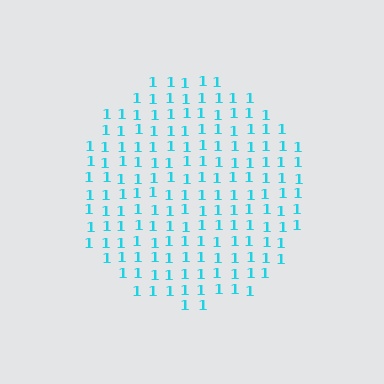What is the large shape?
The large shape is a circle.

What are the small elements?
The small elements are digit 1's.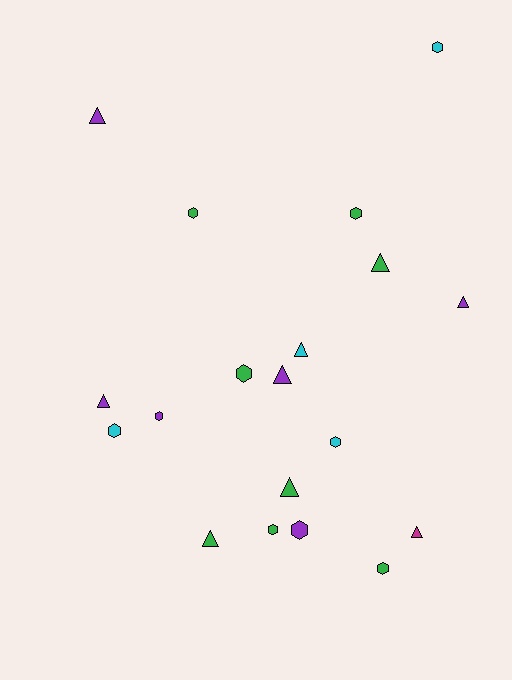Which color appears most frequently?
Green, with 8 objects.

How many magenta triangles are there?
There is 1 magenta triangle.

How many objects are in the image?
There are 19 objects.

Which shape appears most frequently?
Hexagon, with 10 objects.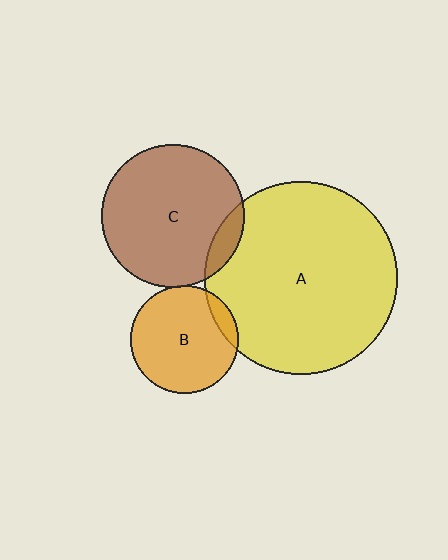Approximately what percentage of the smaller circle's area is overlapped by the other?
Approximately 5%.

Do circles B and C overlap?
Yes.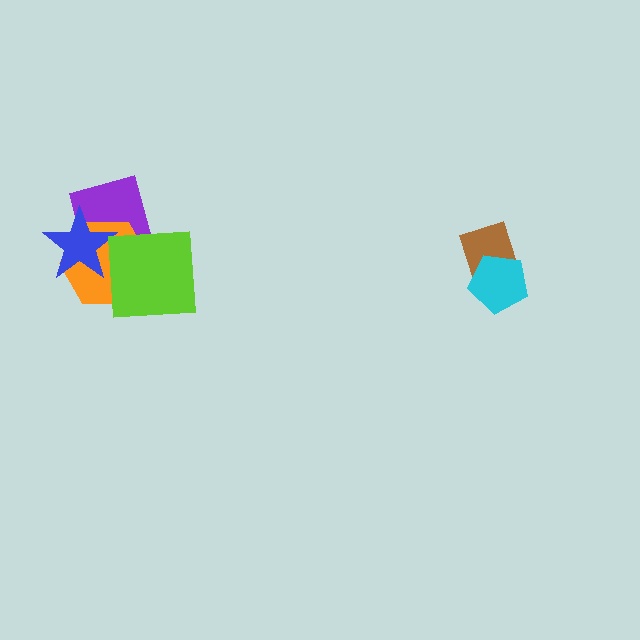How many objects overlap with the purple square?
2 objects overlap with the purple square.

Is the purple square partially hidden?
Yes, it is partially covered by another shape.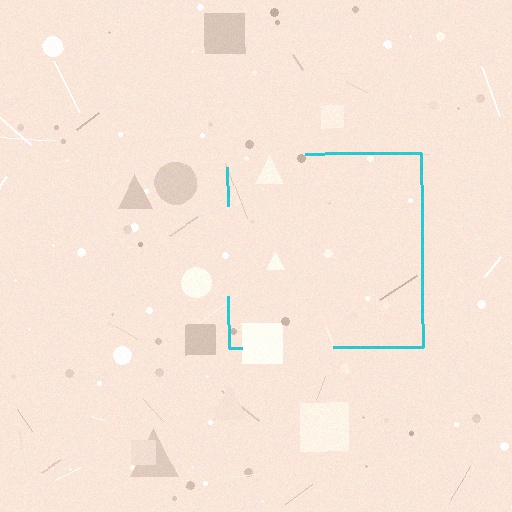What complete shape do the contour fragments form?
The contour fragments form a square.